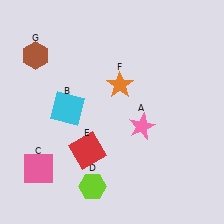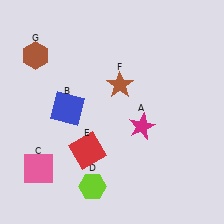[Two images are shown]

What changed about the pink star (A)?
In Image 1, A is pink. In Image 2, it changed to magenta.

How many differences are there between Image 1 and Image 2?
There are 3 differences between the two images.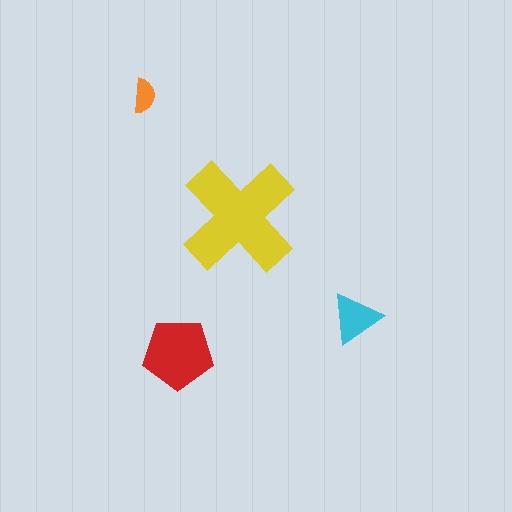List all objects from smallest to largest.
The orange semicircle, the cyan triangle, the red pentagon, the yellow cross.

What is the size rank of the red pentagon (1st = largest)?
2nd.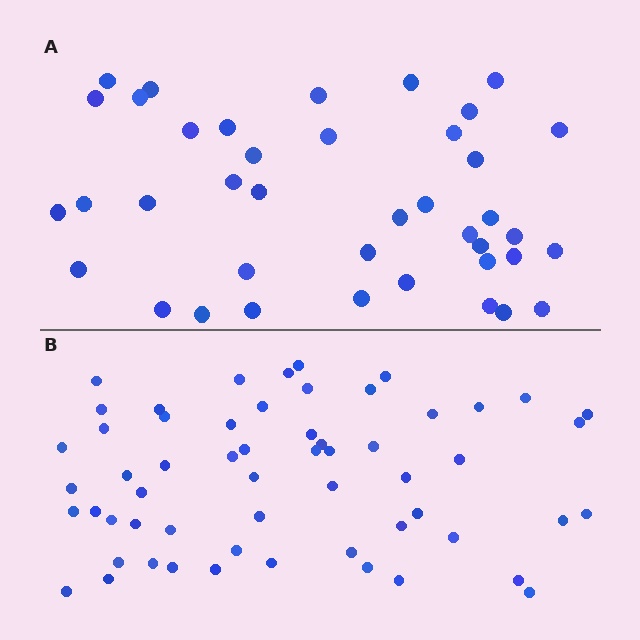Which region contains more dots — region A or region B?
Region B (the bottom region) has more dots.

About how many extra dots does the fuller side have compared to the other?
Region B has approximately 20 more dots than region A.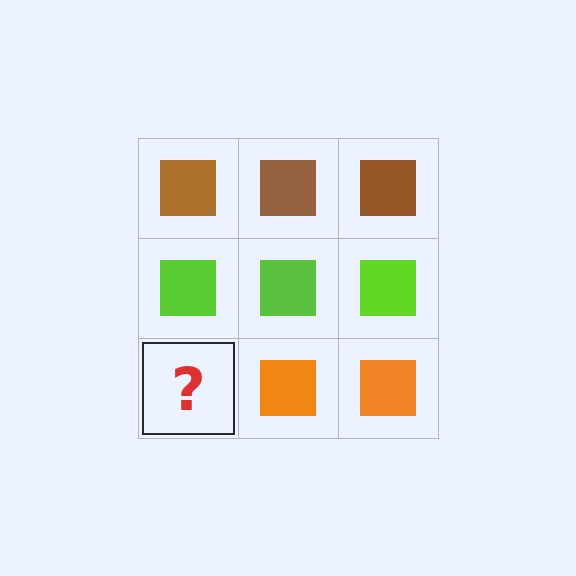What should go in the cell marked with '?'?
The missing cell should contain an orange square.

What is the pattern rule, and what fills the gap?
The rule is that each row has a consistent color. The gap should be filled with an orange square.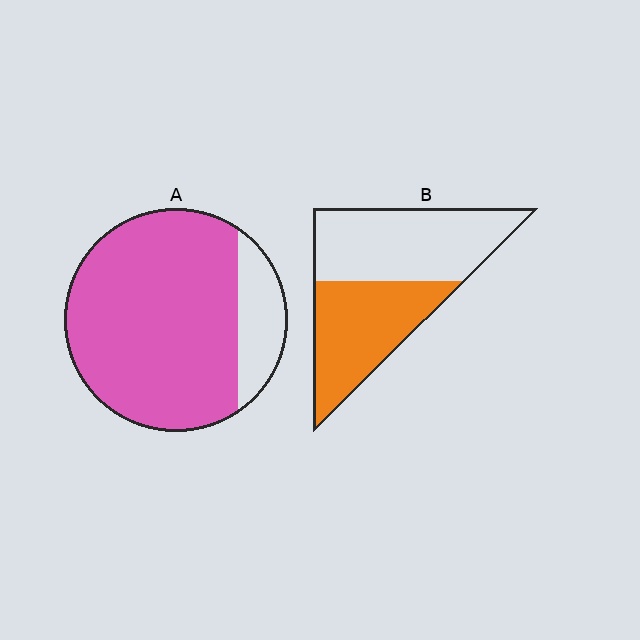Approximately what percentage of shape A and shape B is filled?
A is approximately 85% and B is approximately 45%.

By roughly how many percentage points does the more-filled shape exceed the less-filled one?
By roughly 40 percentage points (A over B).